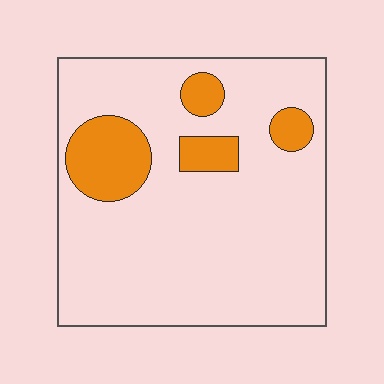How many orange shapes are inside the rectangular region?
4.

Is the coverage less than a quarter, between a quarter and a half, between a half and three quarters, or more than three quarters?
Less than a quarter.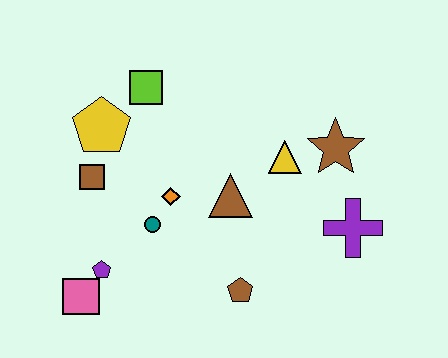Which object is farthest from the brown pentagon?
The lime square is farthest from the brown pentagon.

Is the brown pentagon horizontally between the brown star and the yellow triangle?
No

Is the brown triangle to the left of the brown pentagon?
Yes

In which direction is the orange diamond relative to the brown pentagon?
The orange diamond is above the brown pentagon.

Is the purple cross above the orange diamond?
No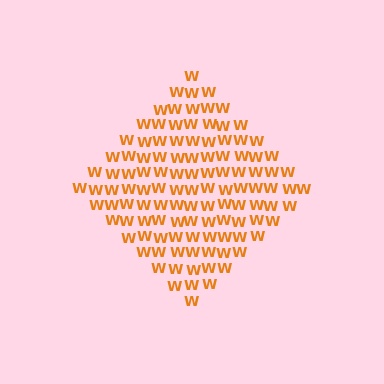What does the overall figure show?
The overall figure shows a diamond.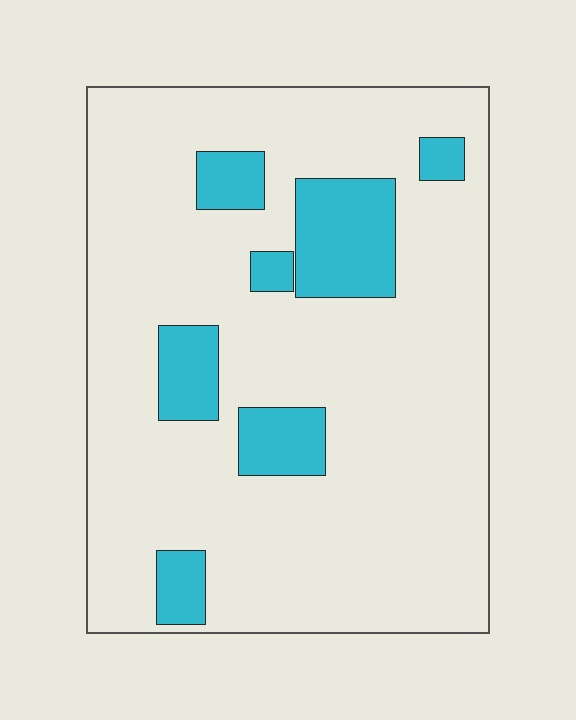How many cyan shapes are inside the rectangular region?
7.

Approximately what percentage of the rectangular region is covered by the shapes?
Approximately 15%.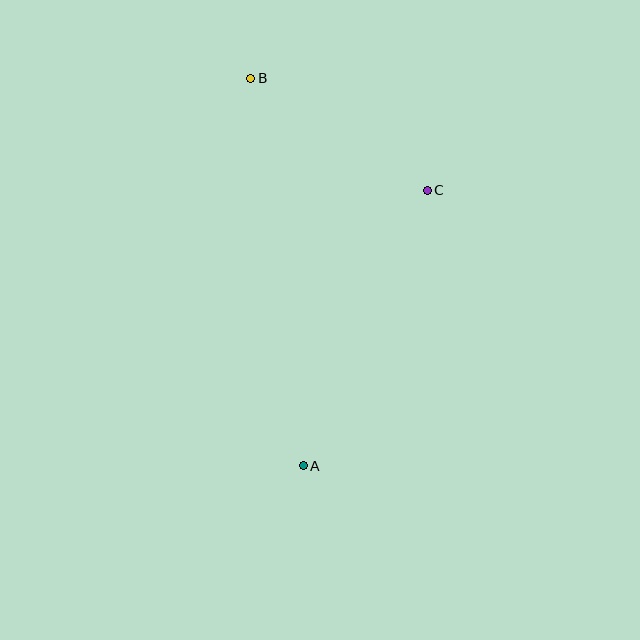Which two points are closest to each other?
Points B and C are closest to each other.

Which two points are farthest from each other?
Points A and B are farthest from each other.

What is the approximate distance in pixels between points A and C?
The distance between A and C is approximately 302 pixels.